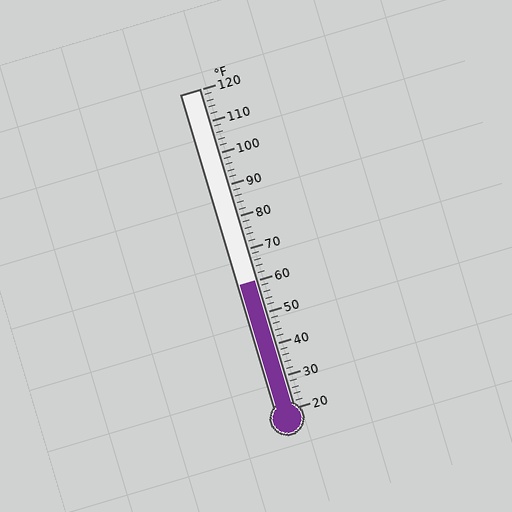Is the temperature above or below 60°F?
The temperature is at 60°F.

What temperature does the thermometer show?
The thermometer shows approximately 60°F.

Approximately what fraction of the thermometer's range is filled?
The thermometer is filled to approximately 40% of its range.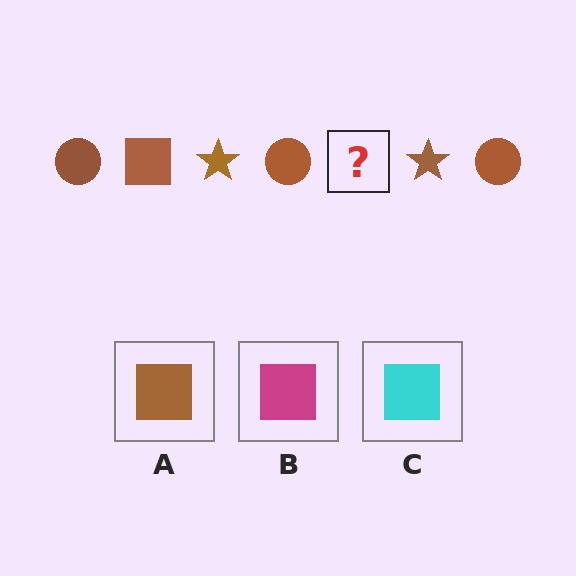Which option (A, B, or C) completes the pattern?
A.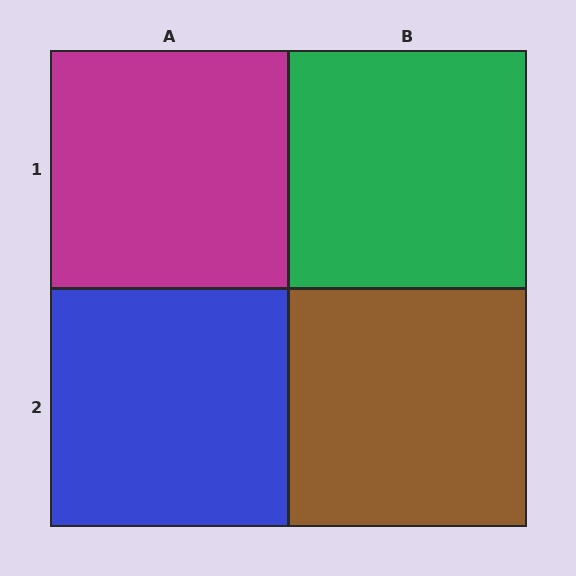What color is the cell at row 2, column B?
Brown.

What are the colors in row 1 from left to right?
Magenta, green.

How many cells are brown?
1 cell is brown.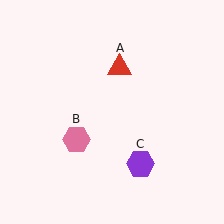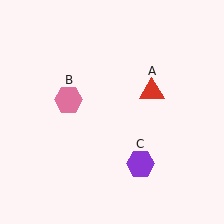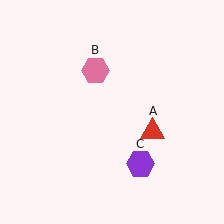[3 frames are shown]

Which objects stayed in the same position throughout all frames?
Purple hexagon (object C) remained stationary.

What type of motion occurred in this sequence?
The red triangle (object A), pink hexagon (object B) rotated clockwise around the center of the scene.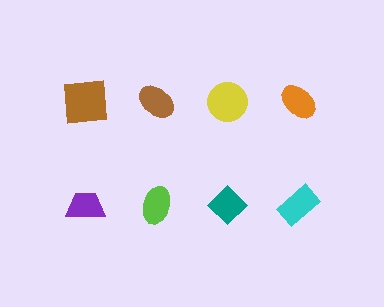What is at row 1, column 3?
A yellow circle.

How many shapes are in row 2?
4 shapes.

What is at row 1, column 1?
A brown square.